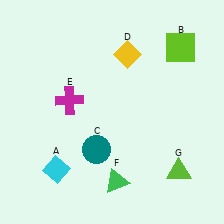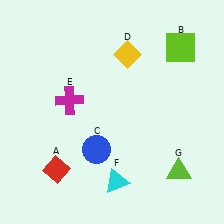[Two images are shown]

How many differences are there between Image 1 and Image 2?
There are 3 differences between the two images.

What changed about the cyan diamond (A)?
In Image 1, A is cyan. In Image 2, it changed to red.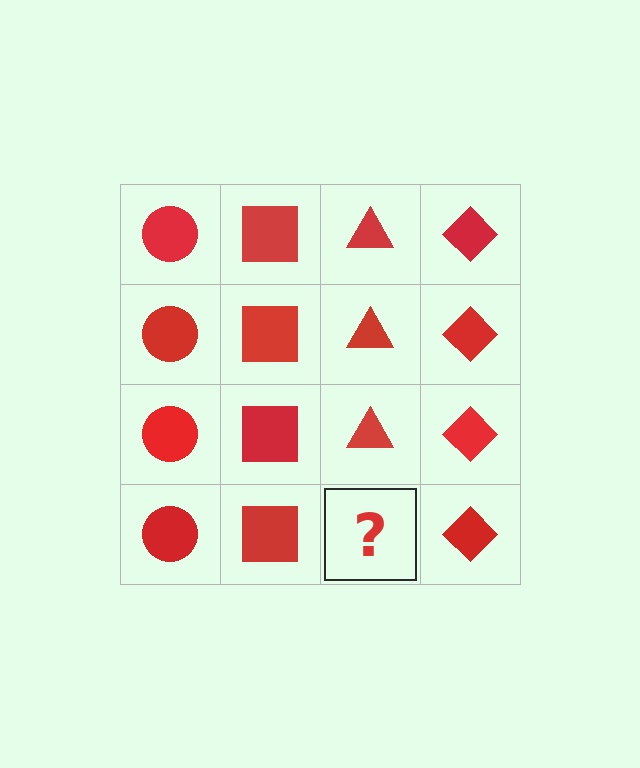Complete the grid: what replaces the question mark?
The question mark should be replaced with a red triangle.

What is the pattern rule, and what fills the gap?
The rule is that each column has a consistent shape. The gap should be filled with a red triangle.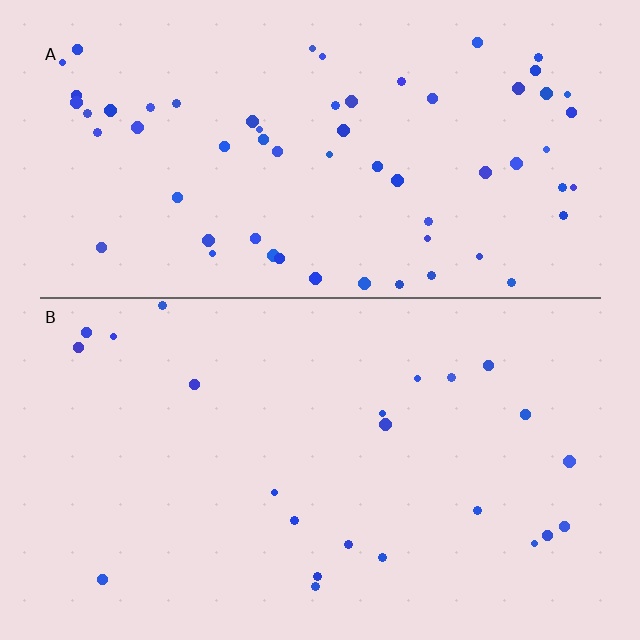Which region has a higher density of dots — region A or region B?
A (the top).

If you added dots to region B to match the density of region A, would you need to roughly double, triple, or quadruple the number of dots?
Approximately triple.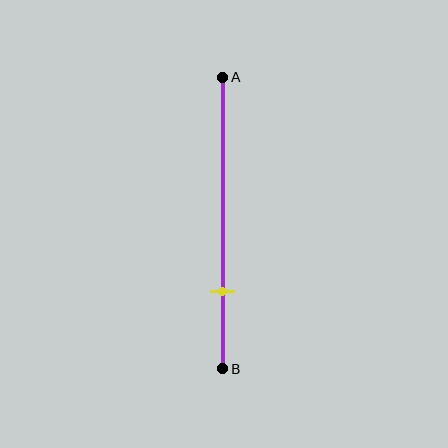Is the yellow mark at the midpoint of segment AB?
No, the mark is at about 75% from A, not at the 50% midpoint.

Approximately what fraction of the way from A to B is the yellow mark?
The yellow mark is approximately 75% of the way from A to B.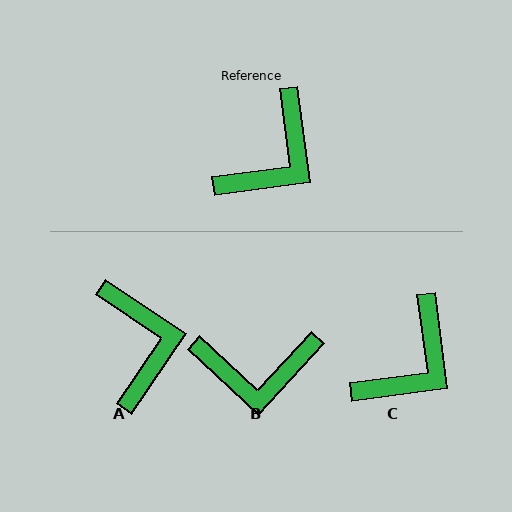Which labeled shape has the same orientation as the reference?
C.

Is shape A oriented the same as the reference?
No, it is off by about 49 degrees.